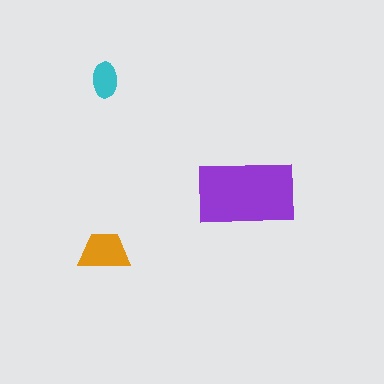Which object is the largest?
The purple rectangle.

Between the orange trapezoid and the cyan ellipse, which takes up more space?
The orange trapezoid.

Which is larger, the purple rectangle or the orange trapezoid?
The purple rectangle.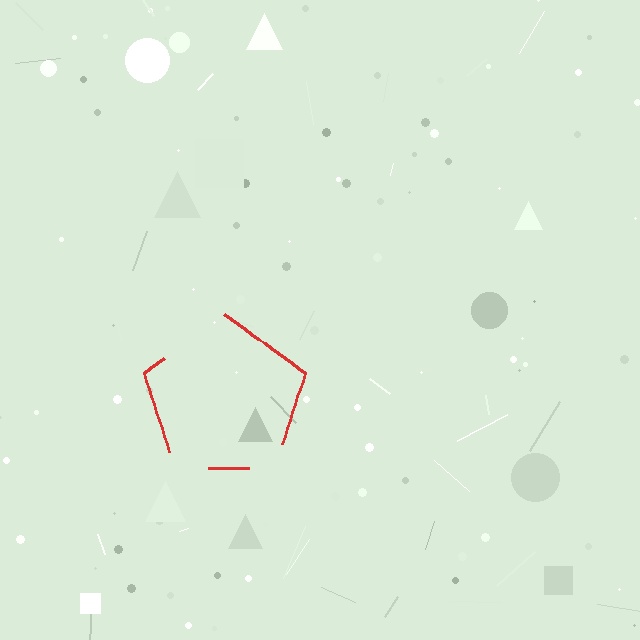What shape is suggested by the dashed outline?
The dashed outline suggests a pentagon.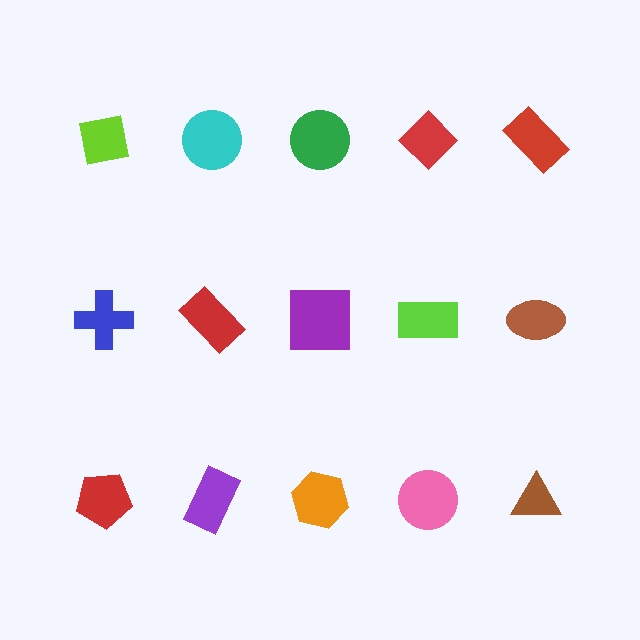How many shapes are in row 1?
5 shapes.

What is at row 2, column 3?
A purple square.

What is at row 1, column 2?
A cyan circle.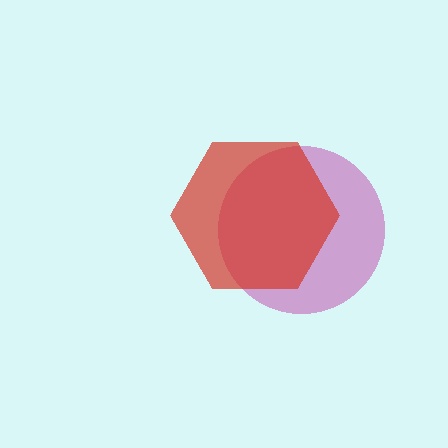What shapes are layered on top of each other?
The layered shapes are: a magenta circle, a red hexagon.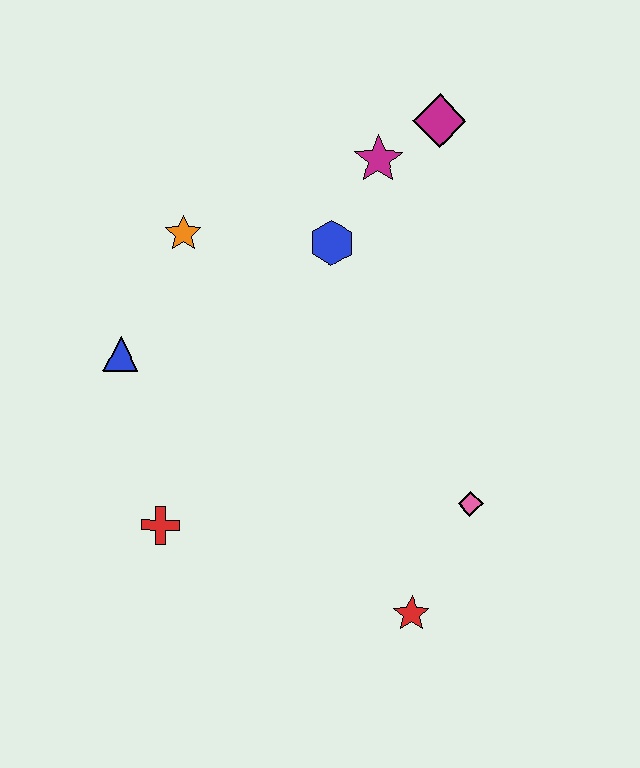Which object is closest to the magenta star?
The magenta diamond is closest to the magenta star.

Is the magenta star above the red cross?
Yes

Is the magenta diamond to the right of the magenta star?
Yes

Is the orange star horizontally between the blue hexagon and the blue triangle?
Yes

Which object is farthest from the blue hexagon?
The red star is farthest from the blue hexagon.